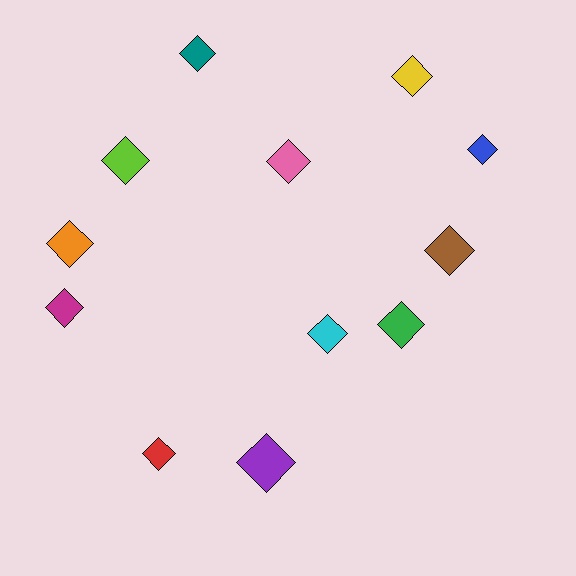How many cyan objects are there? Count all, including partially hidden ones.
There is 1 cyan object.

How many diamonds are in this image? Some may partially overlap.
There are 12 diamonds.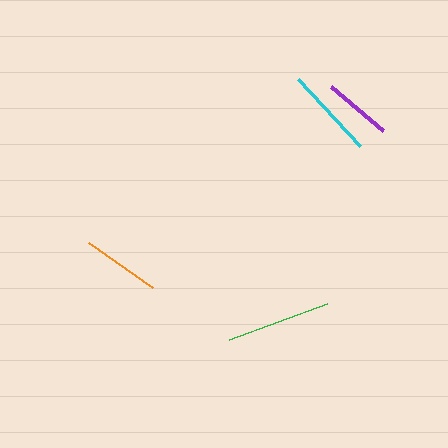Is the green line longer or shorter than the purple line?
The green line is longer than the purple line.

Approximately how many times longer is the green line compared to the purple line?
The green line is approximately 1.5 times the length of the purple line.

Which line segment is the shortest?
The purple line is the shortest at approximately 68 pixels.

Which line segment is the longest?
The green line is the longest at approximately 105 pixels.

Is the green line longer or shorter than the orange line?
The green line is longer than the orange line.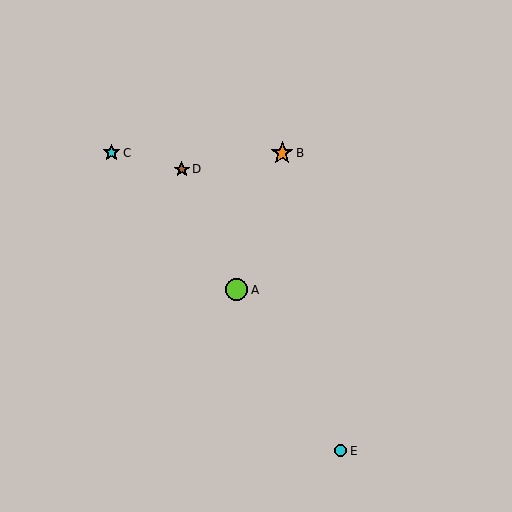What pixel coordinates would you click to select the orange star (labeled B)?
Click at (282, 153) to select the orange star B.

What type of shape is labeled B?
Shape B is an orange star.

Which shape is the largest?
The orange star (labeled B) is the largest.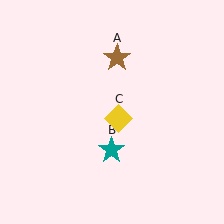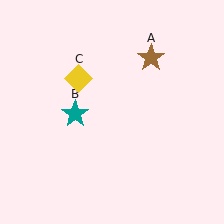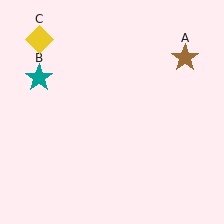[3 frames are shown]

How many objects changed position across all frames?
3 objects changed position: brown star (object A), teal star (object B), yellow diamond (object C).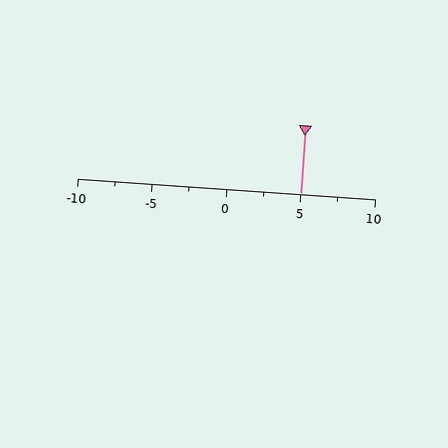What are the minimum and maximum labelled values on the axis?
The axis runs from -10 to 10.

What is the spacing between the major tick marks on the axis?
The major ticks are spaced 5 apart.